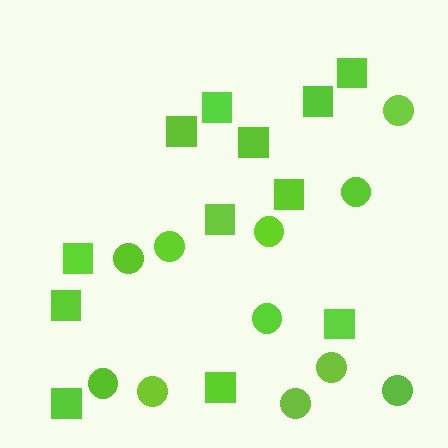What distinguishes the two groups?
There are 2 groups: one group of squares (12) and one group of circles (11).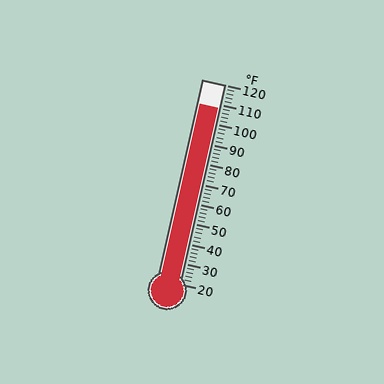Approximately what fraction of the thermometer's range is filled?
The thermometer is filled to approximately 90% of its range.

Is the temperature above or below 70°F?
The temperature is above 70°F.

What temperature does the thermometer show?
The thermometer shows approximately 108°F.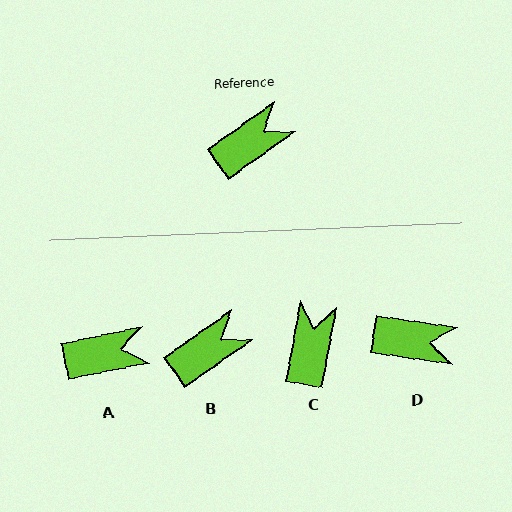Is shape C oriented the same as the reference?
No, it is off by about 45 degrees.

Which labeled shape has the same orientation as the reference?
B.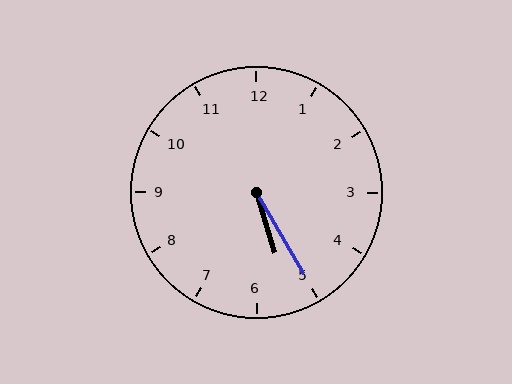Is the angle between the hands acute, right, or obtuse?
It is acute.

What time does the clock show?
5:25.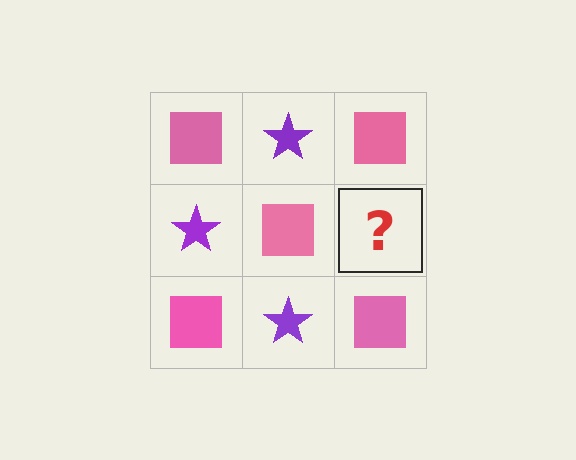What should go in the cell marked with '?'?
The missing cell should contain a purple star.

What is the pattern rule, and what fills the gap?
The rule is that it alternates pink square and purple star in a checkerboard pattern. The gap should be filled with a purple star.